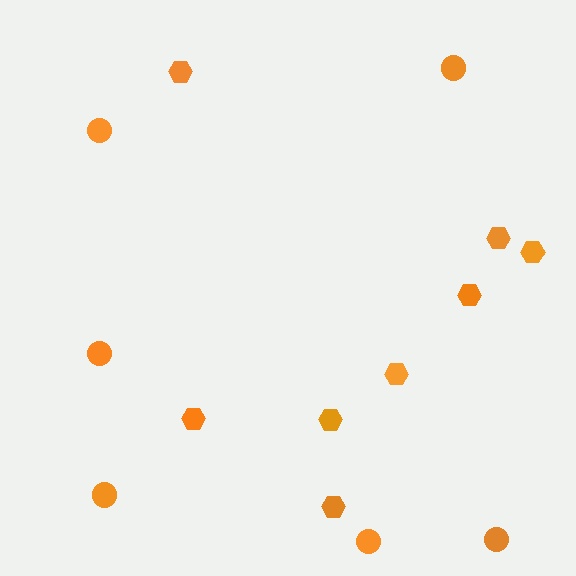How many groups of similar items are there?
There are 2 groups: one group of circles (6) and one group of hexagons (8).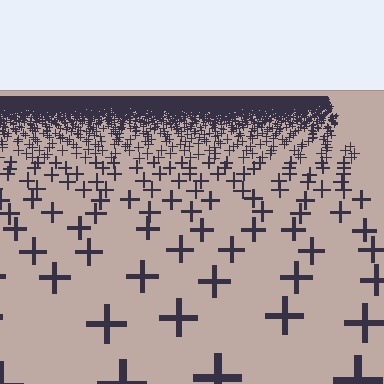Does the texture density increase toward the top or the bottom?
Density increases toward the top.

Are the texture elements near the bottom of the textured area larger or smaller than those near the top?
Larger. Near the bottom, elements are closer to the viewer and appear at a bigger on-screen size.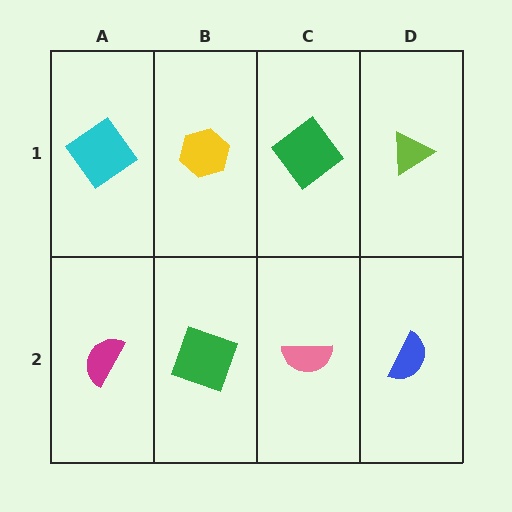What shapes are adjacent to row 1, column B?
A green square (row 2, column B), a cyan diamond (row 1, column A), a green diamond (row 1, column C).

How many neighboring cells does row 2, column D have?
2.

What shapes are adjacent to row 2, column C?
A green diamond (row 1, column C), a green square (row 2, column B), a blue semicircle (row 2, column D).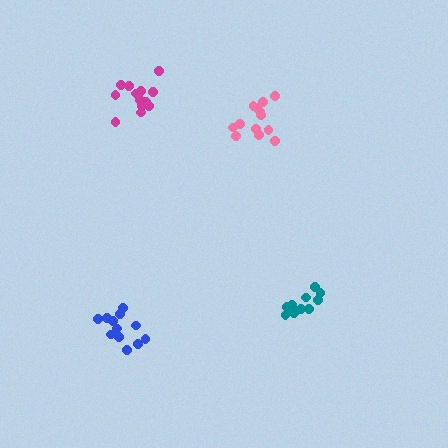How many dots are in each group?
Group 1: 11 dots, Group 2: 13 dots, Group 3: 12 dots, Group 4: 15 dots (51 total).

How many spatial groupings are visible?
There are 4 spatial groupings.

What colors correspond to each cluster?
The clusters are colored: teal, pink, blue, magenta.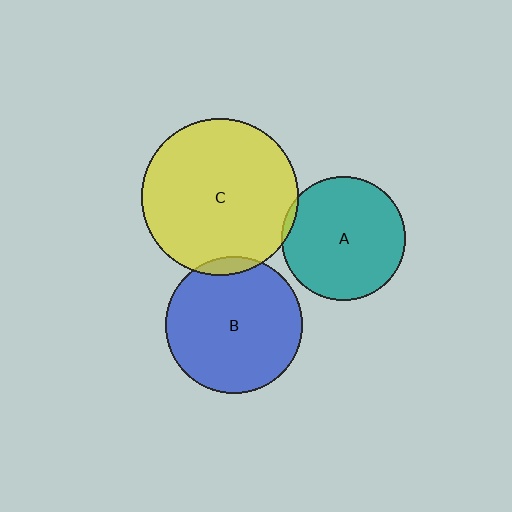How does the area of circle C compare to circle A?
Approximately 1.6 times.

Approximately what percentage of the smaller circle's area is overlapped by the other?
Approximately 5%.